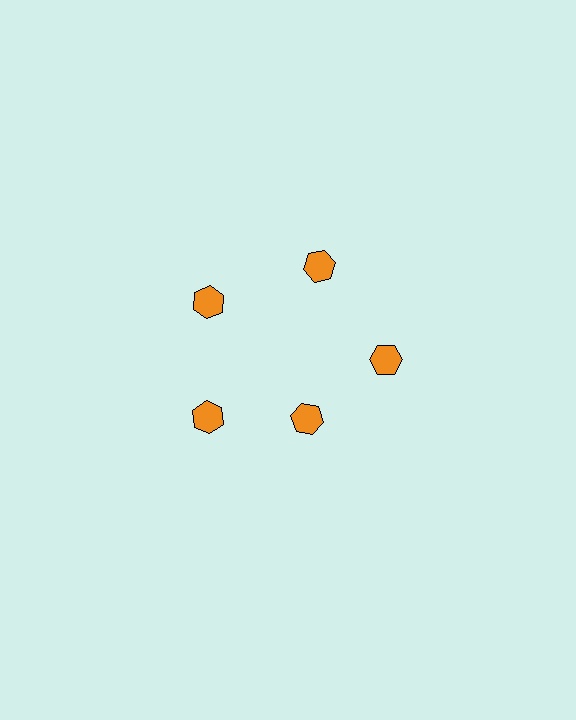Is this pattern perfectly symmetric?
No. The 5 orange hexagons are arranged in a ring, but one element near the 5 o'clock position is pulled inward toward the center, breaking the 5-fold rotational symmetry.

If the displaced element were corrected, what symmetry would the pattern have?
It would have 5-fold rotational symmetry — the pattern would map onto itself every 72 degrees.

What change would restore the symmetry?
The symmetry would be restored by moving it outward, back onto the ring so that all 5 hexagons sit at equal angles and equal distance from the center.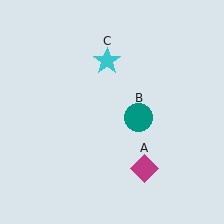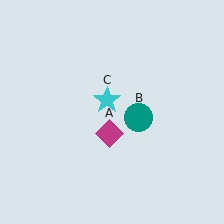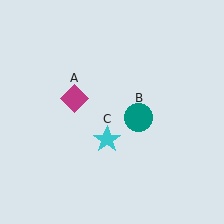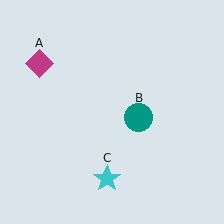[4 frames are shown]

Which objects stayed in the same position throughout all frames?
Teal circle (object B) remained stationary.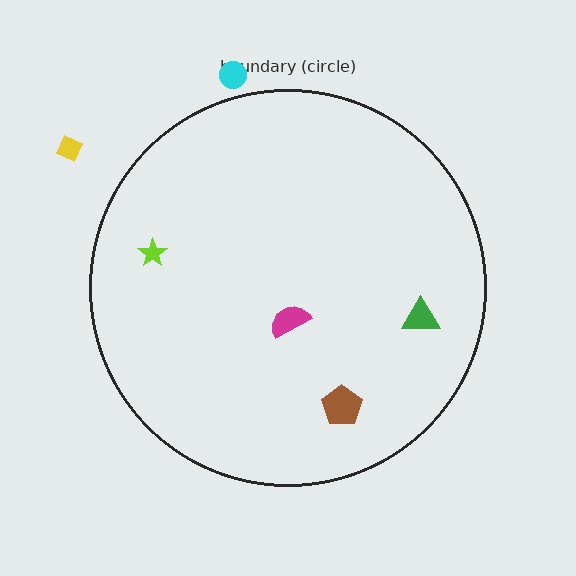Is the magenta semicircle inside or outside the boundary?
Inside.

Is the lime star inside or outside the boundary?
Inside.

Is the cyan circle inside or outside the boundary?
Outside.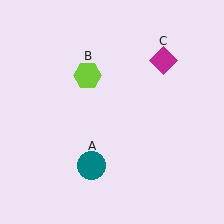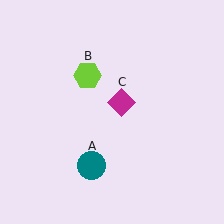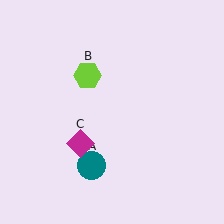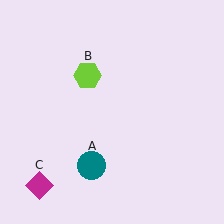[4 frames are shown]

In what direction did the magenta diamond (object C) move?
The magenta diamond (object C) moved down and to the left.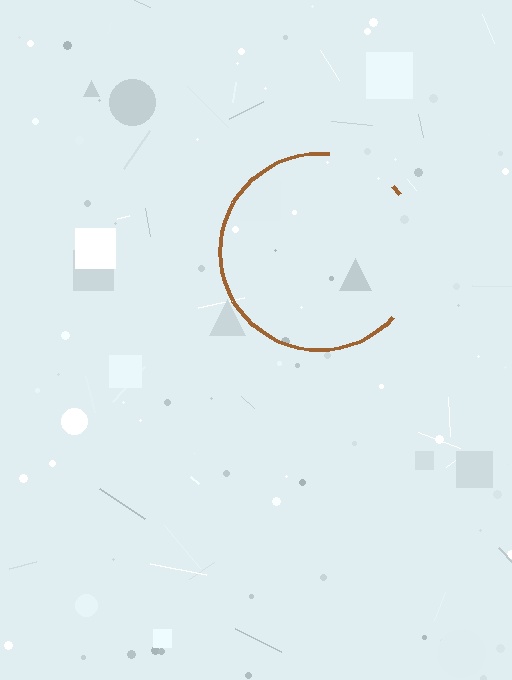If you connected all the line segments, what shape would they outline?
They would outline a circle.